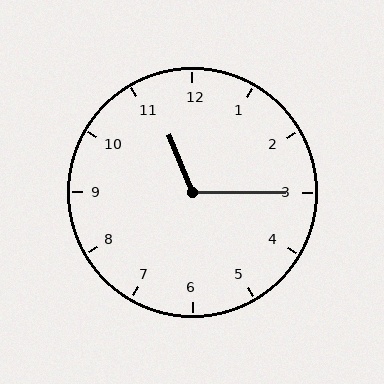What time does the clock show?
11:15.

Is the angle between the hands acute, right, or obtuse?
It is obtuse.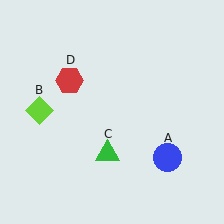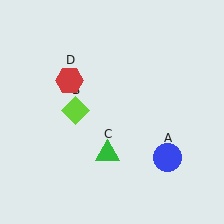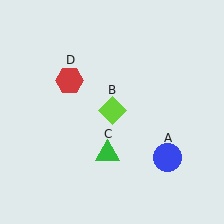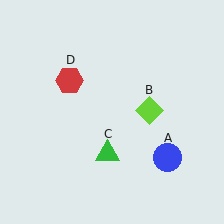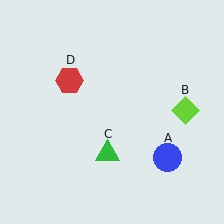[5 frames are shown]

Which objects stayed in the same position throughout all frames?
Blue circle (object A) and green triangle (object C) and red hexagon (object D) remained stationary.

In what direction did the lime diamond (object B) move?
The lime diamond (object B) moved right.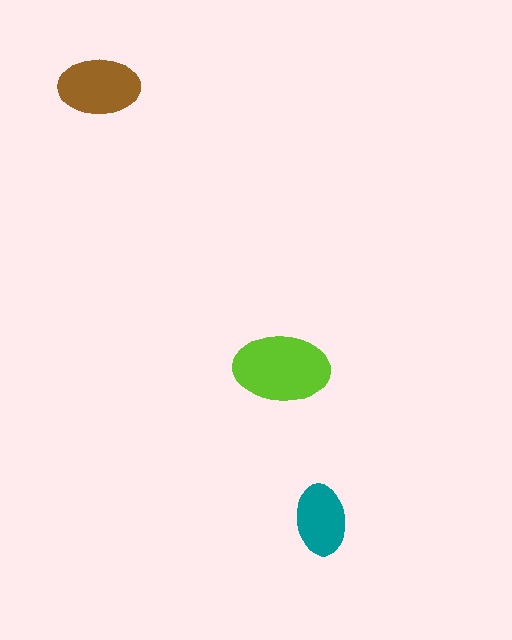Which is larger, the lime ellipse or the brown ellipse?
The lime one.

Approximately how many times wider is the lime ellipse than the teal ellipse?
About 1.5 times wider.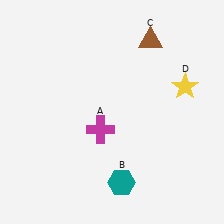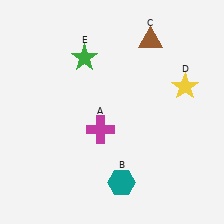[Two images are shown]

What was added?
A green star (E) was added in Image 2.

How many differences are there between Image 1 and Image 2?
There is 1 difference between the two images.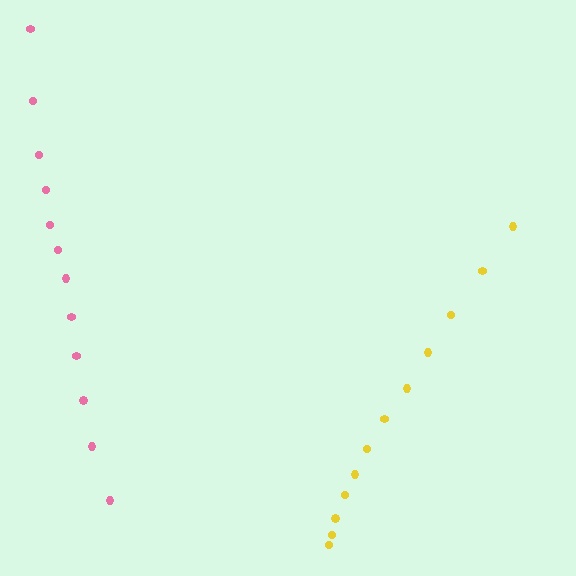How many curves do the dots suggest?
There are 2 distinct paths.